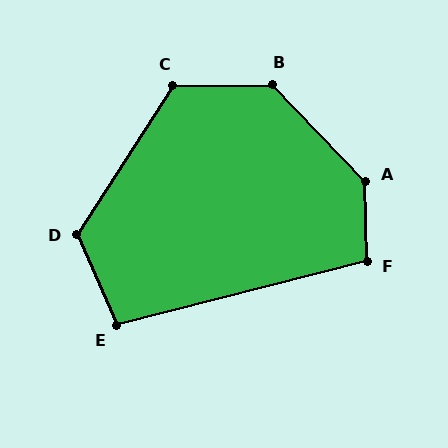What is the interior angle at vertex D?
Approximately 123 degrees (obtuse).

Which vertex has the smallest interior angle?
E, at approximately 99 degrees.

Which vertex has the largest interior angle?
A, at approximately 137 degrees.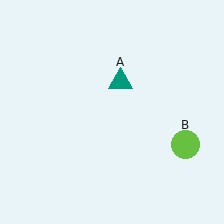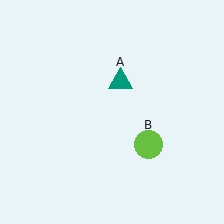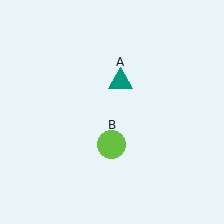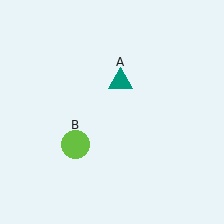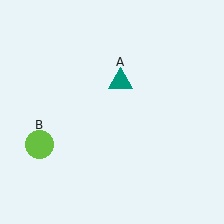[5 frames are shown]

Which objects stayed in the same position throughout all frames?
Teal triangle (object A) remained stationary.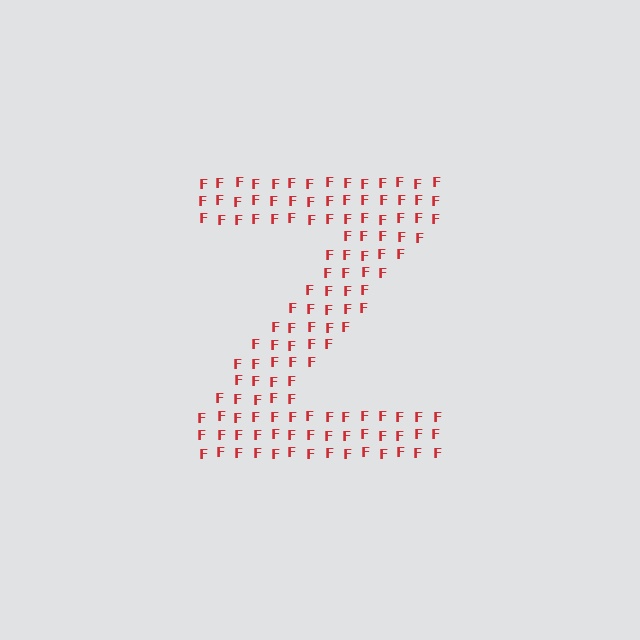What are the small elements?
The small elements are letter F's.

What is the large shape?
The large shape is the letter Z.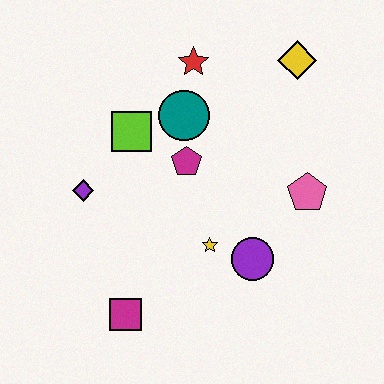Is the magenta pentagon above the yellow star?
Yes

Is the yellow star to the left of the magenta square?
No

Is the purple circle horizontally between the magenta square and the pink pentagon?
Yes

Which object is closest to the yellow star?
The purple circle is closest to the yellow star.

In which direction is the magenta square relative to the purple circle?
The magenta square is to the left of the purple circle.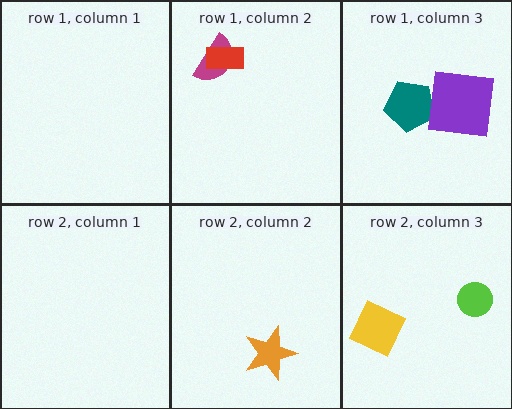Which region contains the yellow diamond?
The row 2, column 3 region.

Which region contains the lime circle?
The row 2, column 3 region.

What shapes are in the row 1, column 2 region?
The magenta semicircle, the red rectangle.